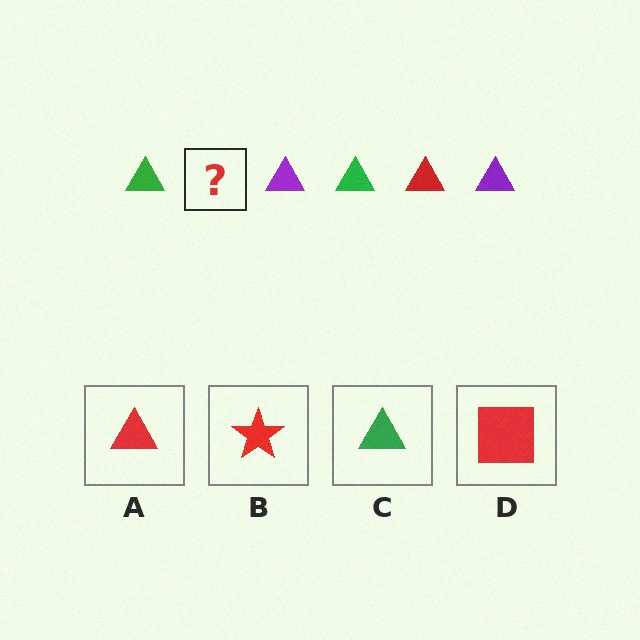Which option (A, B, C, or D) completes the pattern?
A.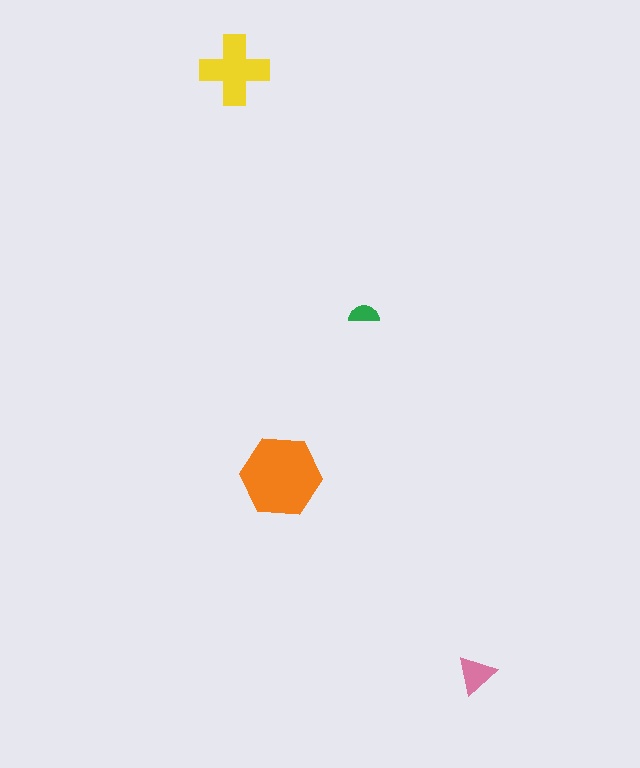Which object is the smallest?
The green semicircle.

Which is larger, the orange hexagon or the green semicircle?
The orange hexagon.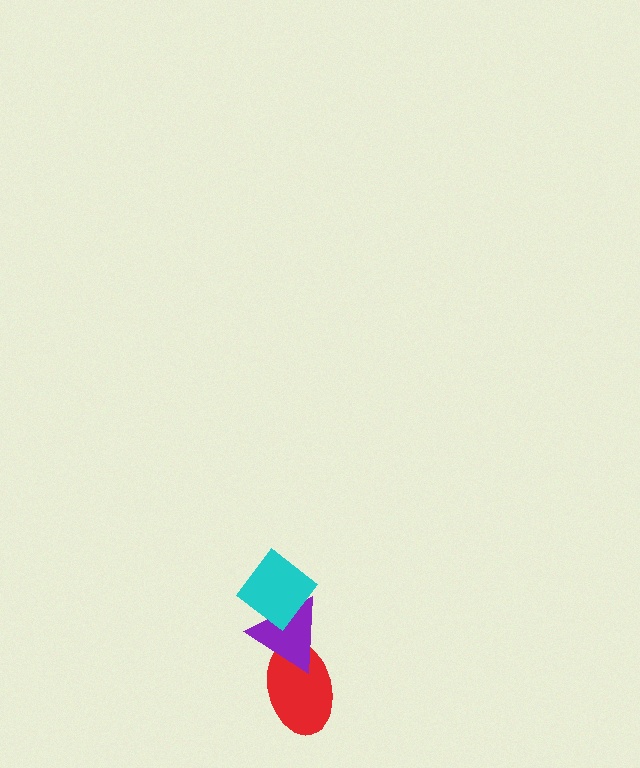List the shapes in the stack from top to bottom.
From top to bottom: the cyan diamond, the purple triangle, the red ellipse.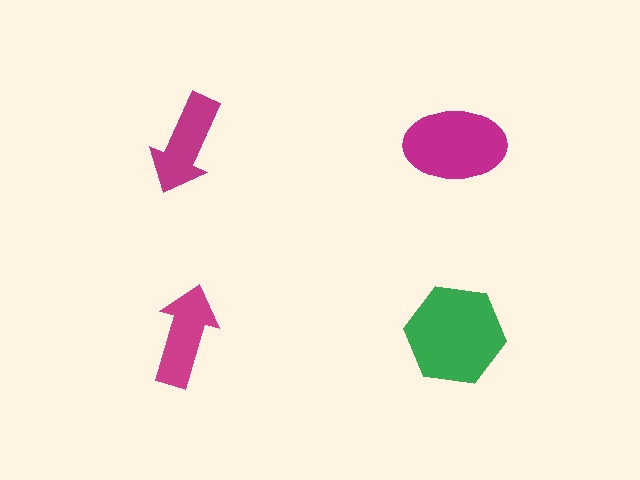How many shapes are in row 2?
2 shapes.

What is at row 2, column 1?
A magenta arrow.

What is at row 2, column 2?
A green hexagon.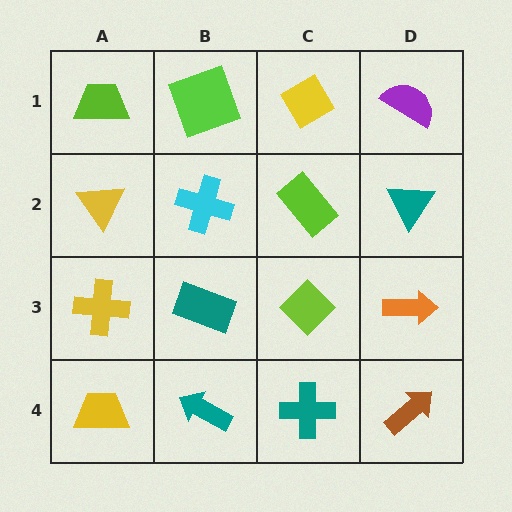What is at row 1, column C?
A yellow diamond.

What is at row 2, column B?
A cyan cross.